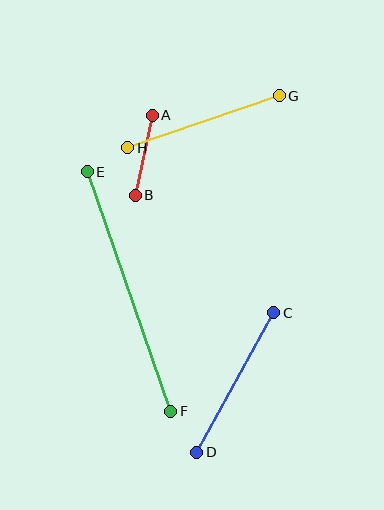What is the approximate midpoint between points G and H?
The midpoint is at approximately (203, 122) pixels.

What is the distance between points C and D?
The distance is approximately 159 pixels.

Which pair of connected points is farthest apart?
Points E and F are farthest apart.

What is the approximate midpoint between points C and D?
The midpoint is at approximately (235, 382) pixels.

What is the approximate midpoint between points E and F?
The midpoint is at approximately (129, 291) pixels.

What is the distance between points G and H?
The distance is approximately 160 pixels.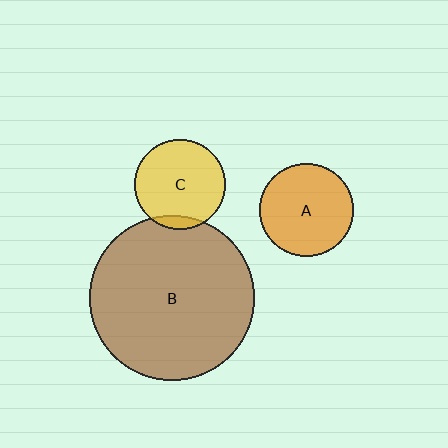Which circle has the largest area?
Circle B (brown).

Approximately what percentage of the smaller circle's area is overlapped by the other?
Approximately 10%.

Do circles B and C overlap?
Yes.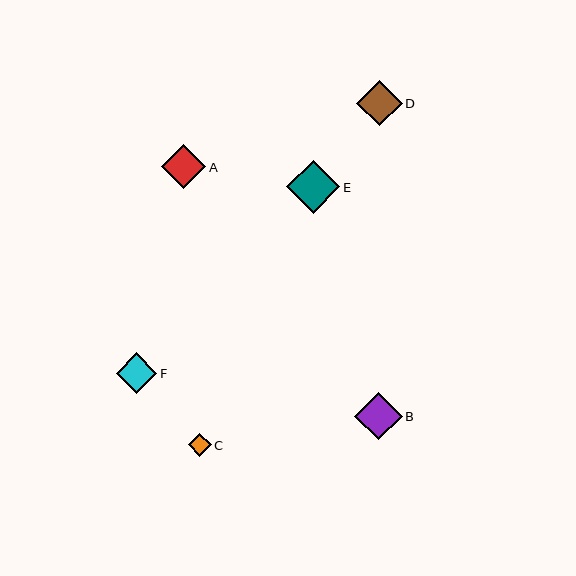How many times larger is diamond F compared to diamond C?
Diamond F is approximately 1.7 times the size of diamond C.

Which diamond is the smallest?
Diamond C is the smallest with a size of approximately 23 pixels.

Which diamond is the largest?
Diamond E is the largest with a size of approximately 53 pixels.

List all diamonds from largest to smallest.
From largest to smallest: E, B, D, A, F, C.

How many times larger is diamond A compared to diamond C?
Diamond A is approximately 1.9 times the size of diamond C.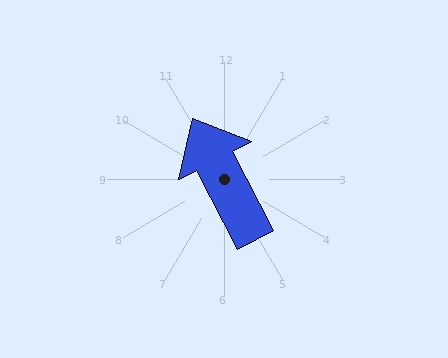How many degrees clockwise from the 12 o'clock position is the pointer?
Approximately 333 degrees.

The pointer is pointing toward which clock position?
Roughly 11 o'clock.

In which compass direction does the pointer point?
Northwest.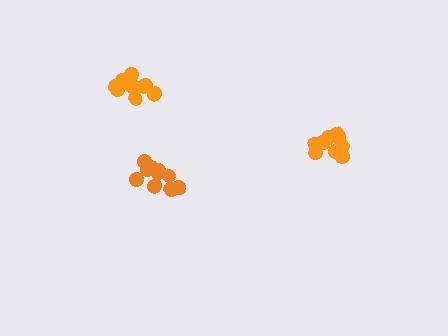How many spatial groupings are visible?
There are 3 spatial groupings.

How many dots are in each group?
Group 1: 9 dots, Group 2: 10 dots, Group 3: 11 dots (30 total).